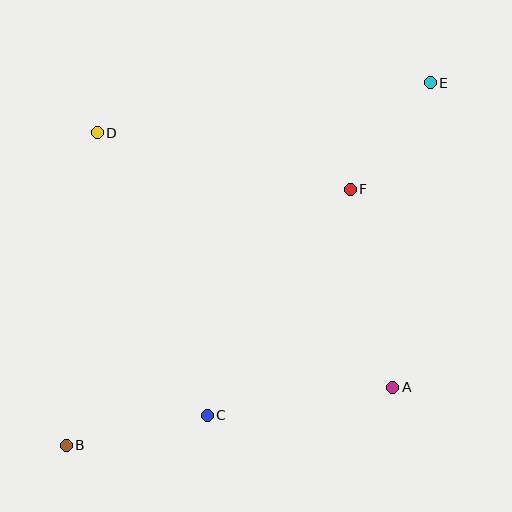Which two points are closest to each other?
Points E and F are closest to each other.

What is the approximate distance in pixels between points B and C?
The distance between B and C is approximately 144 pixels.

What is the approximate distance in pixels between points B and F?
The distance between B and F is approximately 382 pixels.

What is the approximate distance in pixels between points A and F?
The distance between A and F is approximately 203 pixels.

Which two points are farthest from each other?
Points B and E are farthest from each other.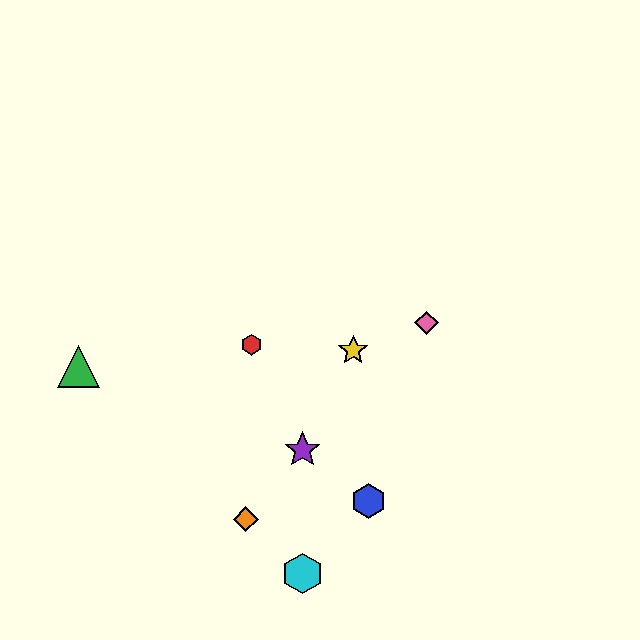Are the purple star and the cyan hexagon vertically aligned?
Yes, both are at x≈302.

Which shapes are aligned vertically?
The purple star, the cyan hexagon are aligned vertically.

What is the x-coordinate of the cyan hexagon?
The cyan hexagon is at x≈302.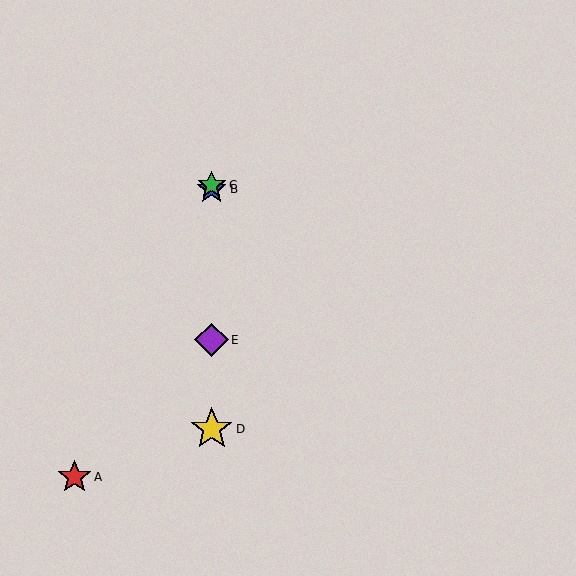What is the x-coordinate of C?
Object C is at x≈212.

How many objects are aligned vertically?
4 objects (B, C, D, E) are aligned vertically.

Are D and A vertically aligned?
No, D is at x≈212 and A is at x≈75.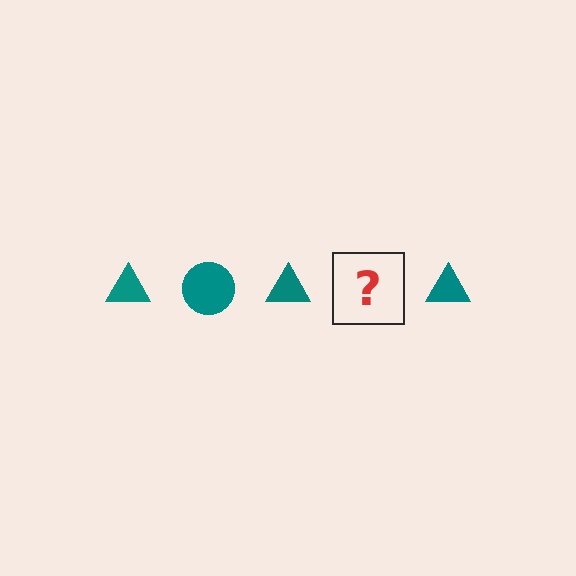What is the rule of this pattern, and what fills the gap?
The rule is that the pattern cycles through triangle, circle shapes in teal. The gap should be filled with a teal circle.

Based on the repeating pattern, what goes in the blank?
The blank should be a teal circle.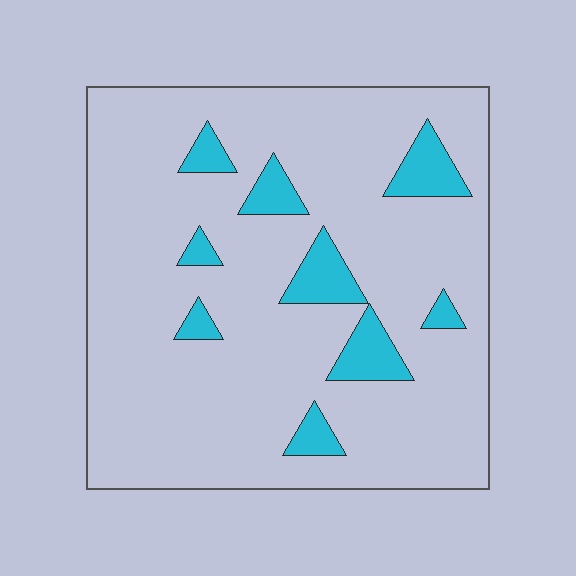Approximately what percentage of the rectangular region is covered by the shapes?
Approximately 10%.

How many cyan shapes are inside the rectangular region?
9.